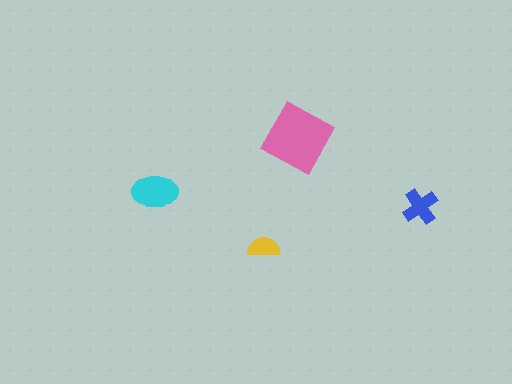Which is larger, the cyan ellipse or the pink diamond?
The pink diamond.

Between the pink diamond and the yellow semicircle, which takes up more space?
The pink diamond.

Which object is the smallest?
The yellow semicircle.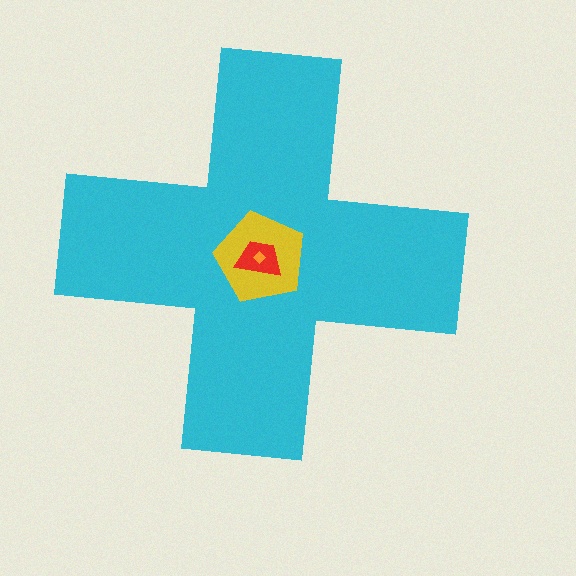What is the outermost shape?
The cyan cross.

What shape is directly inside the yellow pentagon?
The red trapezoid.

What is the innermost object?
The orange diamond.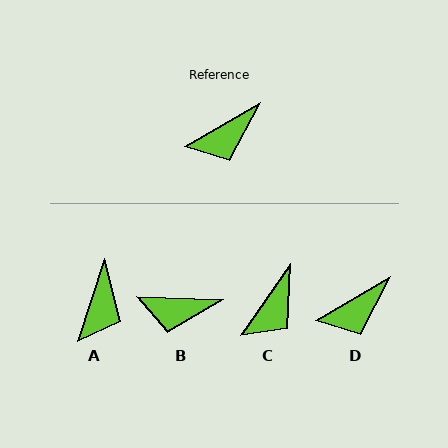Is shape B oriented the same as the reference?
No, it is off by about 32 degrees.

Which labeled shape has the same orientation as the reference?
D.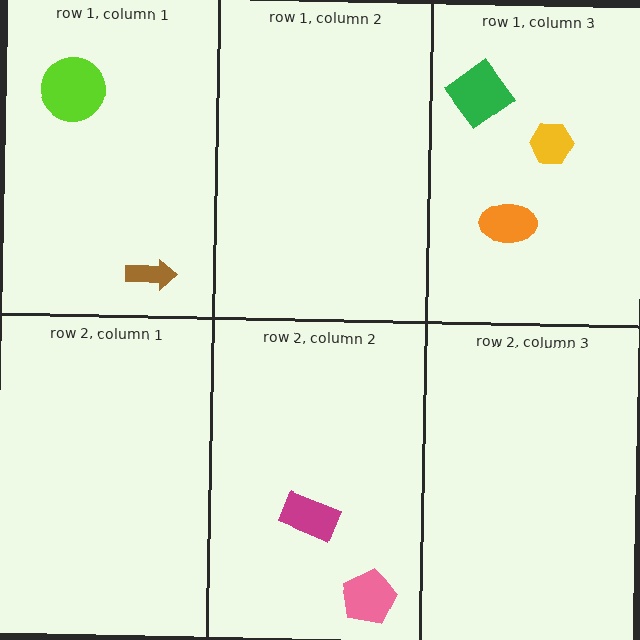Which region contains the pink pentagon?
The row 2, column 2 region.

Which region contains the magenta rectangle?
The row 2, column 2 region.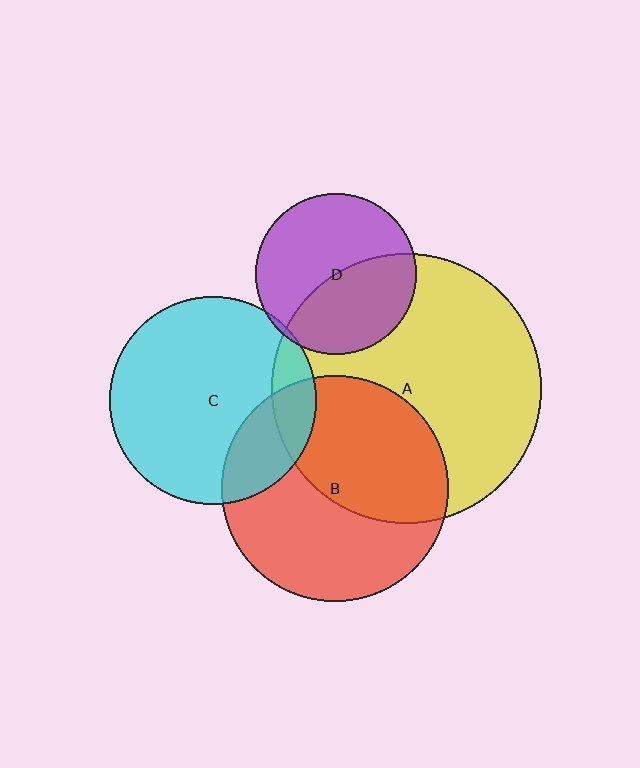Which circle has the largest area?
Circle A (yellow).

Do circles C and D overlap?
Yes.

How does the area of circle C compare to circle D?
Approximately 1.7 times.